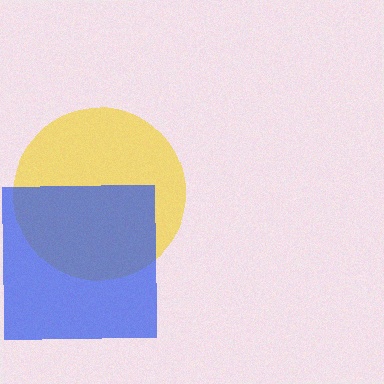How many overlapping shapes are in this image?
There are 2 overlapping shapes in the image.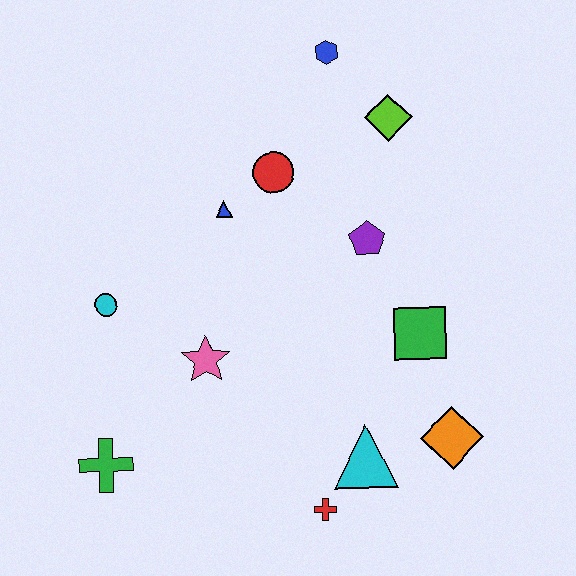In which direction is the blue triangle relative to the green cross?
The blue triangle is above the green cross.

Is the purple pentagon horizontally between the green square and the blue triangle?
Yes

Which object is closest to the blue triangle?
The red circle is closest to the blue triangle.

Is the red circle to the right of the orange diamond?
No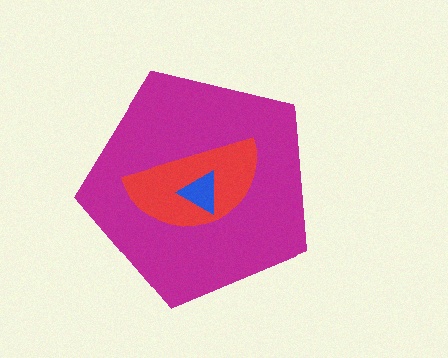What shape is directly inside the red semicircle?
The blue triangle.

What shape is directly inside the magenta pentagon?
The red semicircle.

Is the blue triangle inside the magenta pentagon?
Yes.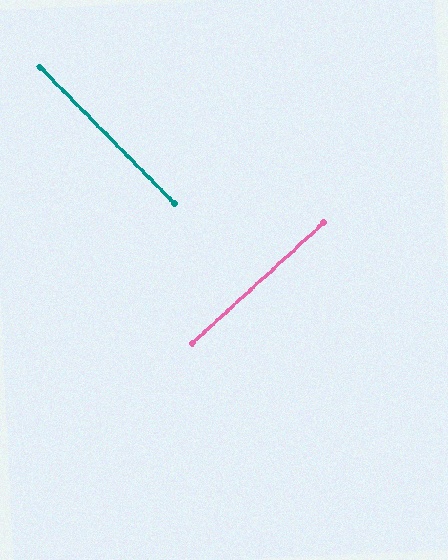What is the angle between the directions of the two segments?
Approximately 88 degrees.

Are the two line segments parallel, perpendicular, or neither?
Perpendicular — they meet at approximately 88°.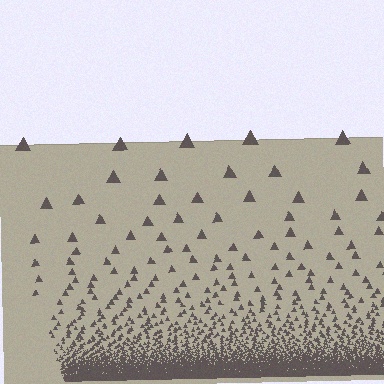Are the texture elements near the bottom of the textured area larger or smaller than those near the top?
Smaller. The gradient is inverted — elements near the bottom are smaller and denser.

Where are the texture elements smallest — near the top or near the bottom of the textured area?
Near the bottom.